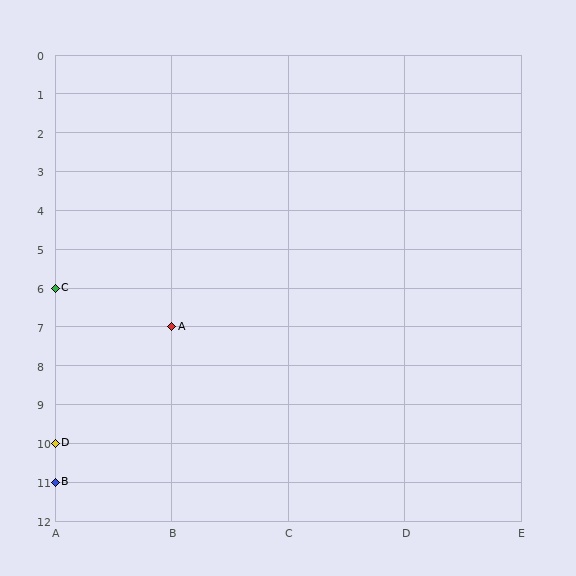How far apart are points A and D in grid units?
Points A and D are 1 column and 3 rows apart (about 3.2 grid units diagonally).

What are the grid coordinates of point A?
Point A is at grid coordinates (B, 7).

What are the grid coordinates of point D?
Point D is at grid coordinates (A, 10).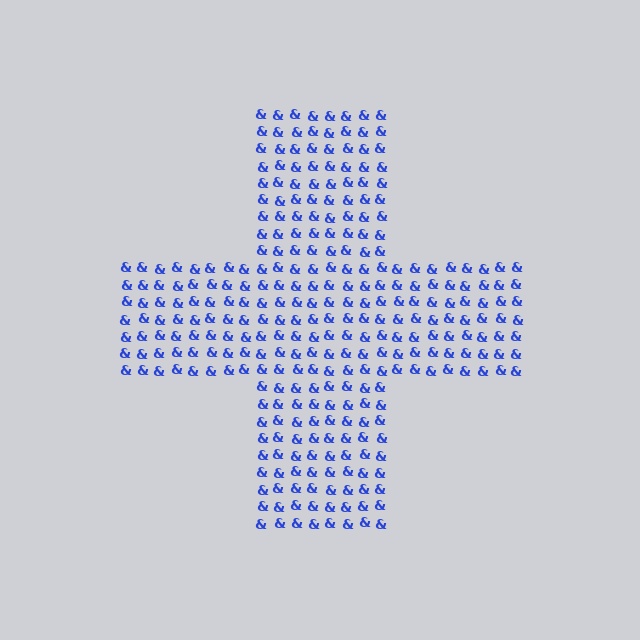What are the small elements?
The small elements are ampersands.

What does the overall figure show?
The overall figure shows a cross.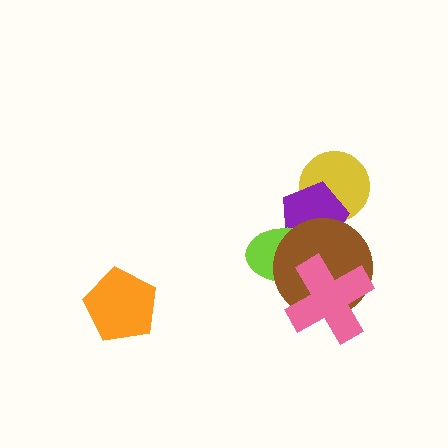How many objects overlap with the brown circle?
3 objects overlap with the brown circle.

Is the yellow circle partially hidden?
Yes, it is partially covered by another shape.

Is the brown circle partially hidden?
Yes, it is partially covered by another shape.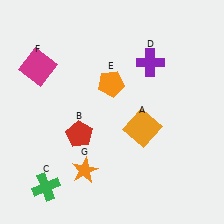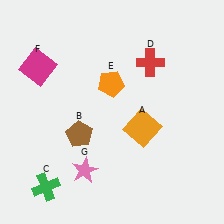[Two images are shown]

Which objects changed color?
B changed from red to brown. D changed from purple to red. G changed from orange to pink.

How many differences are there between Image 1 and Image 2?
There are 3 differences between the two images.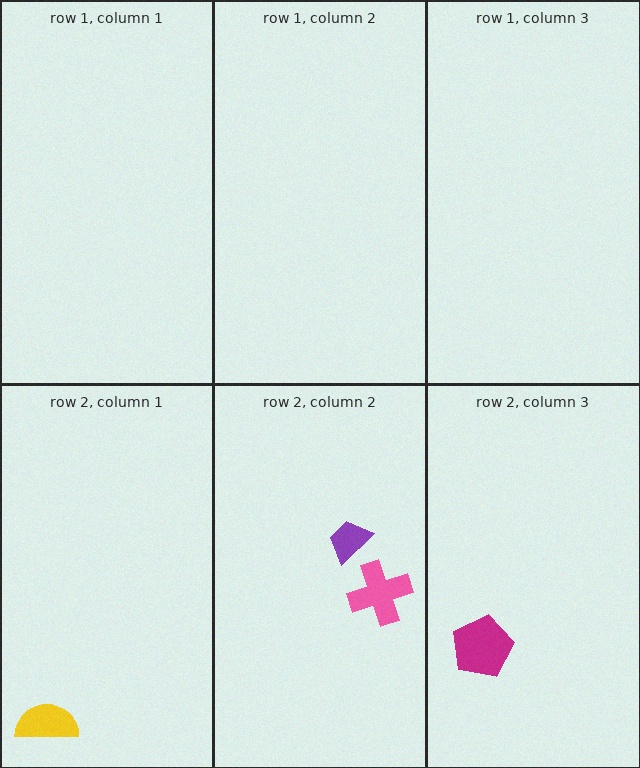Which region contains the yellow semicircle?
The row 2, column 1 region.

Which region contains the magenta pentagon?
The row 2, column 3 region.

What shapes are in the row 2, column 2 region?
The pink cross, the purple trapezoid.